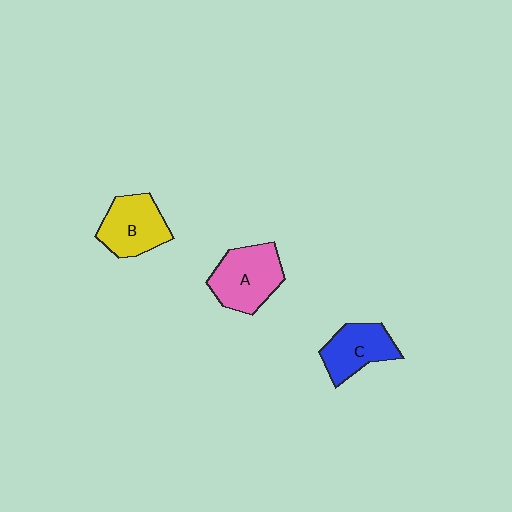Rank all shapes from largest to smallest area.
From largest to smallest: A (pink), B (yellow), C (blue).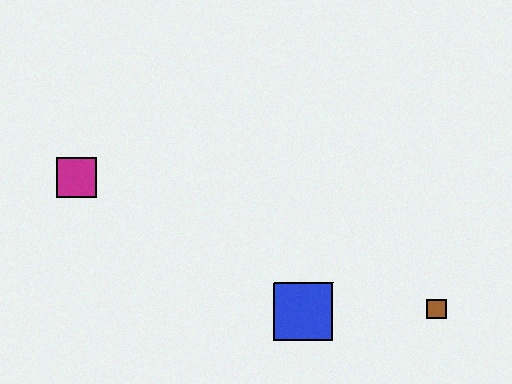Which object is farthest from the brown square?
The magenta square is farthest from the brown square.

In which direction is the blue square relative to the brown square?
The blue square is to the left of the brown square.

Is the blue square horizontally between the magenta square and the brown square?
Yes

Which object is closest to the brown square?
The blue square is closest to the brown square.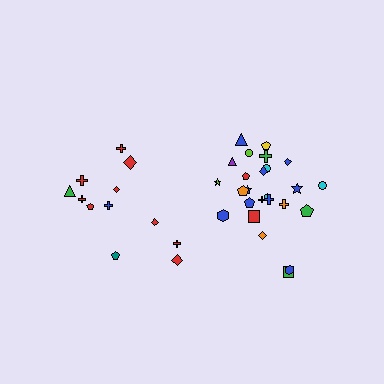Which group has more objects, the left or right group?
The right group.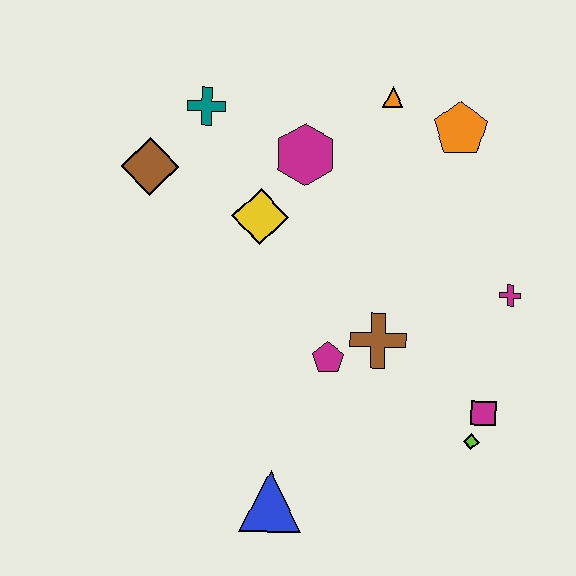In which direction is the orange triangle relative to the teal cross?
The orange triangle is to the right of the teal cross.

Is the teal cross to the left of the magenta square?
Yes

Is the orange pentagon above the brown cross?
Yes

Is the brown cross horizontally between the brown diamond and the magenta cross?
Yes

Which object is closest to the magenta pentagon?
The brown cross is closest to the magenta pentagon.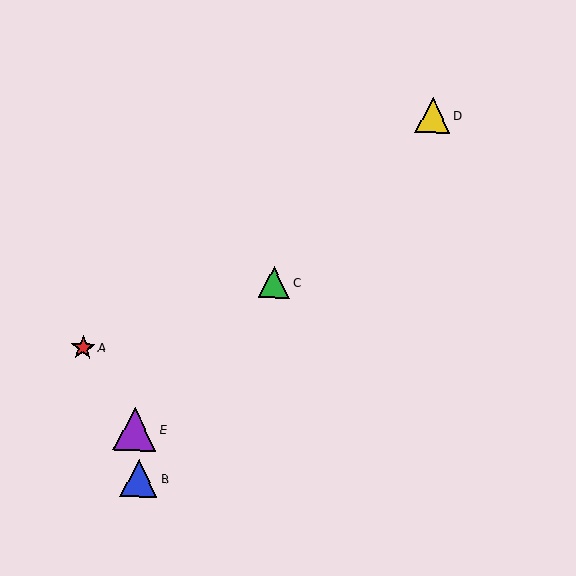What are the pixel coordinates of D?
Object D is at (433, 115).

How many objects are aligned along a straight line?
3 objects (C, D, E) are aligned along a straight line.